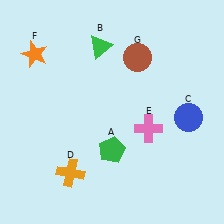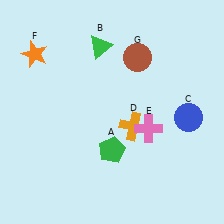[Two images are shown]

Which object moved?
The orange cross (D) moved right.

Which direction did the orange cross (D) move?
The orange cross (D) moved right.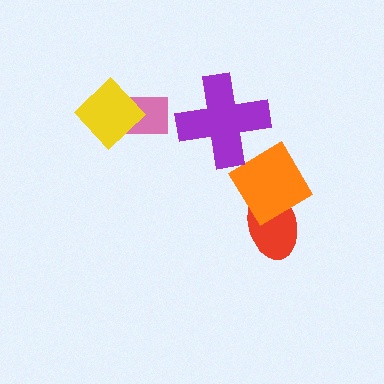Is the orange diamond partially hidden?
Yes, it is partially covered by another shape.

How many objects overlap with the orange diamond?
2 objects overlap with the orange diamond.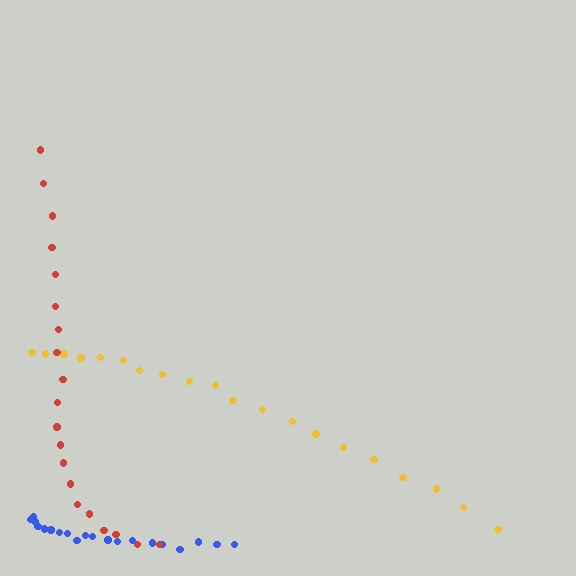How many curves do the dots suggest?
There are 3 distinct paths.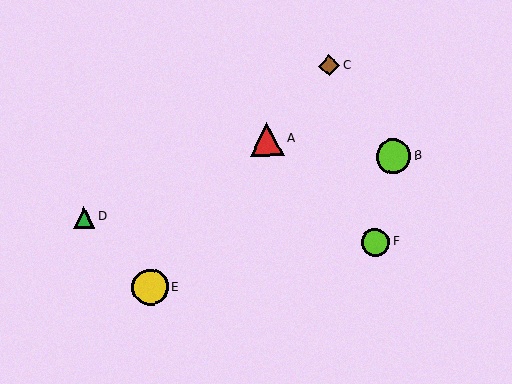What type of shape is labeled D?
Shape D is a green triangle.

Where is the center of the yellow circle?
The center of the yellow circle is at (150, 287).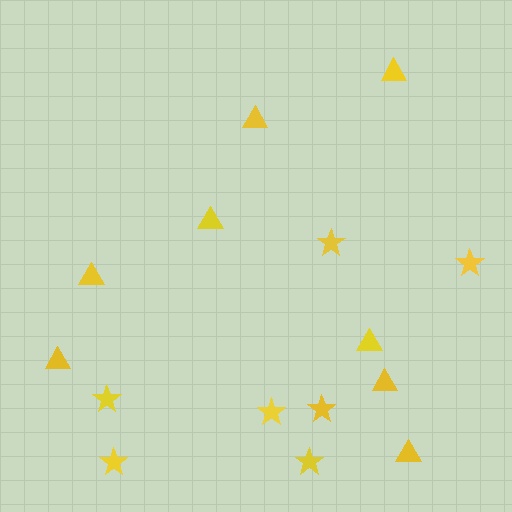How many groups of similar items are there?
There are 2 groups: one group of triangles (8) and one group of stars (7).